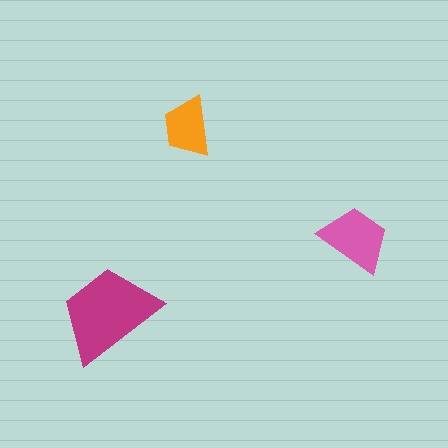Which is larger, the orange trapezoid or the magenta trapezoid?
The magenta one.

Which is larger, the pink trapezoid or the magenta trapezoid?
The magenta one.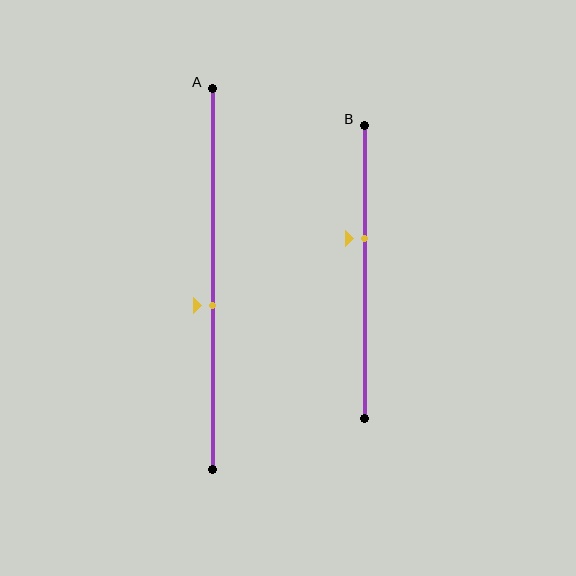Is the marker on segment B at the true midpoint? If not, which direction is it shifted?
No, the marker on segment B is shifted upward by about 12% of the segment length.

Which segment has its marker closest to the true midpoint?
Segment A has its marker closest to the true midpoint.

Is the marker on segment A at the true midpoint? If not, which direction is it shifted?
No, the marker on segment A is shifted downward by about 7% of the segment length.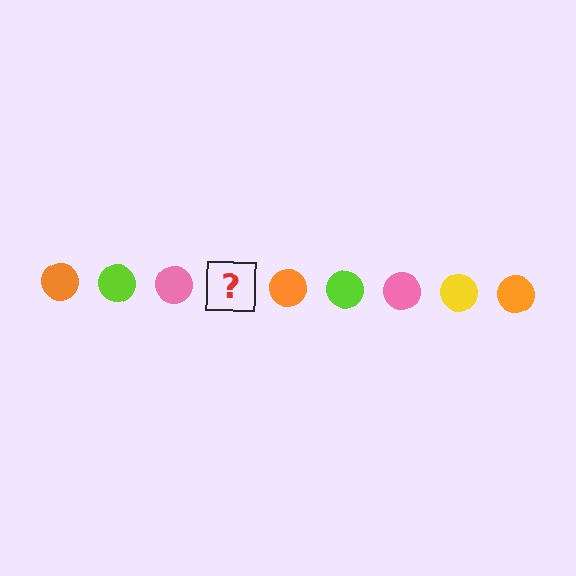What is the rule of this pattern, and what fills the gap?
The rule is that the pattern cycles through orange, lime, pink, yellow circles. The gap should be filled with a yellow circle.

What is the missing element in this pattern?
The missing element is a yellow circle.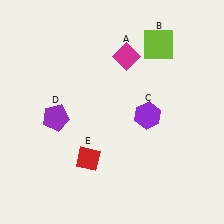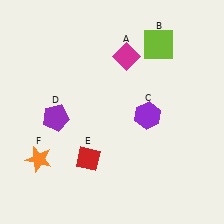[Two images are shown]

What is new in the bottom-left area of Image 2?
An orange star (F) was added in the bottom-left area of Image 2.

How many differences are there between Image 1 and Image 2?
There is 1 difference between the two images.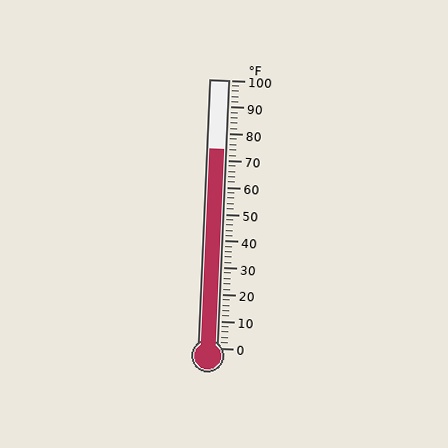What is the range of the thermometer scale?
The thermometer scale ranges from 0°F to 100°F.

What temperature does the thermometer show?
The thermometer shows approximately 74°F.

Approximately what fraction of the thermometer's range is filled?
The thermometer is filled to approximately 75% of its range.